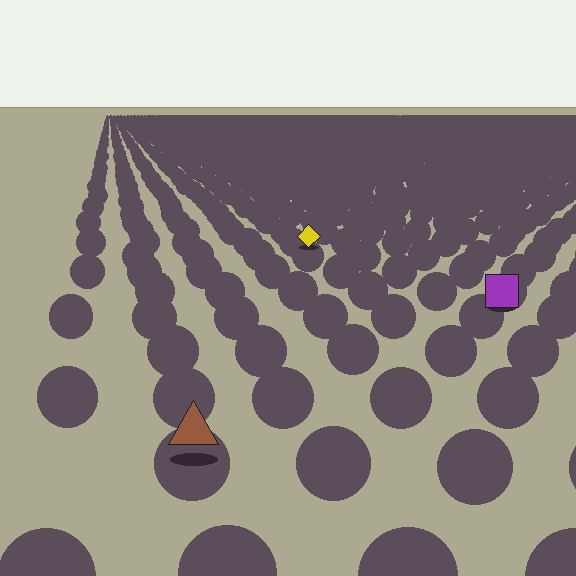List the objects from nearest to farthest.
From nearest to farthest: the brown triangle, the purple square, the yellow diamond.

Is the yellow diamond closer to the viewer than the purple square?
No. The purple square is closer — you can tell from the texture gradient: the ground texture is coarser near it.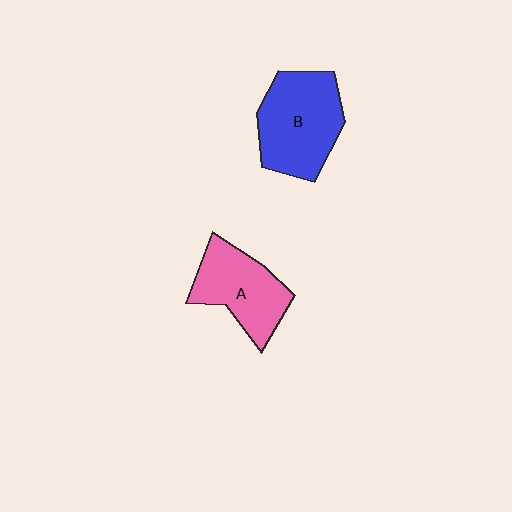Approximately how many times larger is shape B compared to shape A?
Approximately 1.2 times.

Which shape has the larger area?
Shape B (blue).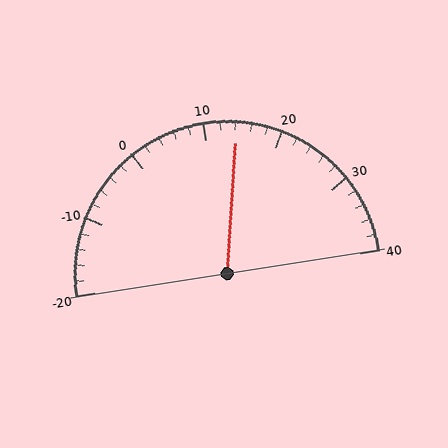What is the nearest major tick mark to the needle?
The nearest major tick mark is 10.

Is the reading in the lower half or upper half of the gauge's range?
The reading is in the upper half of the range (-20 to 40).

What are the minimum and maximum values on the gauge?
The gauge ranges from -20 to 40.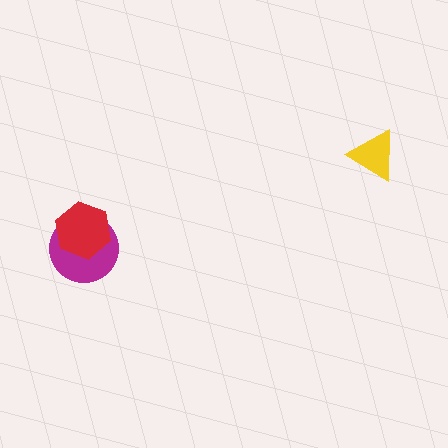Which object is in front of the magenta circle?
The red hexagon is in front of the magenta circle.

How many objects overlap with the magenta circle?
1 object overlaps with the magenta circle.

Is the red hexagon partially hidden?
No, no other shape covers it.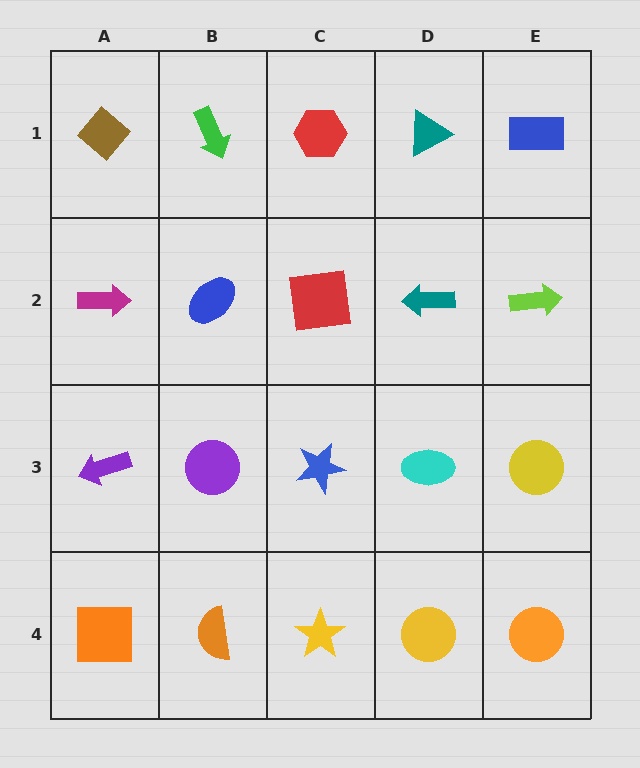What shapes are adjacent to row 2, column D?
A teal triangle (row 1, column D), a cyan ellipse (row 3, column D), a red square (row 2, column C), a lime arrow (row 2, column E).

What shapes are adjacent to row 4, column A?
A purple arrow (row 3, column A), an orange semicircle (row 4, column B).